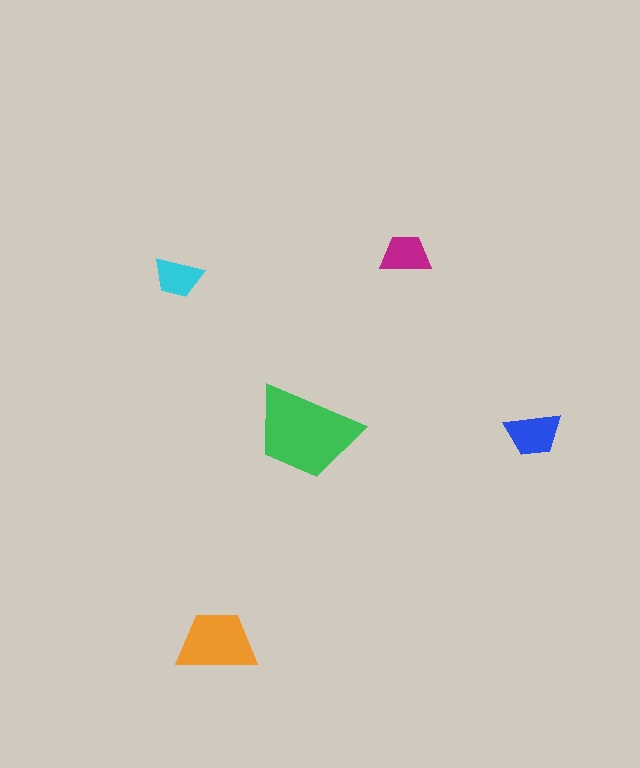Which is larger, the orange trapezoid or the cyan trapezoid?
The orange one.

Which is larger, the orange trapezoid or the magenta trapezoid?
The orange one.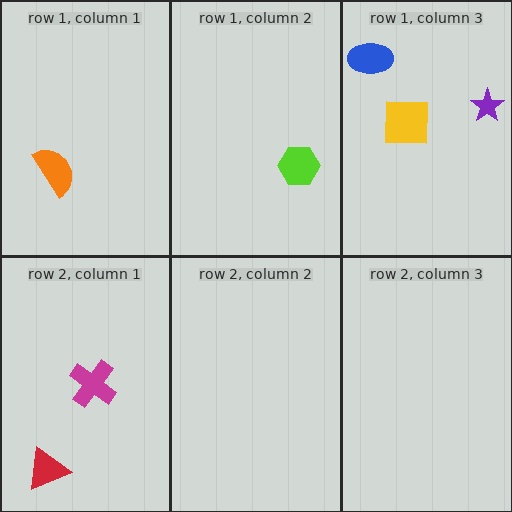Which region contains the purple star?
The row 1, column 3 region.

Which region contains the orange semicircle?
The row 1, column 1 region.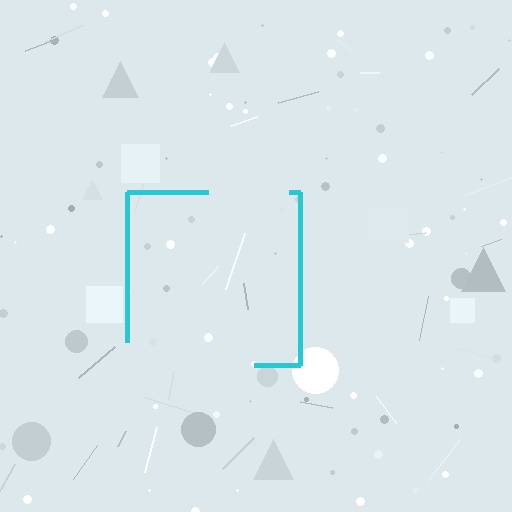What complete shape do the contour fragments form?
The contour fragments form a square.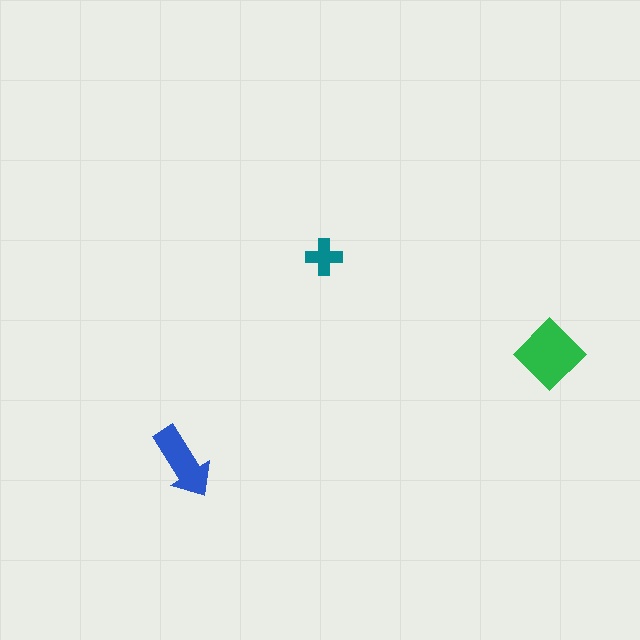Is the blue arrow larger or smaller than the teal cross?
Larger.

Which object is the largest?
The green diamond.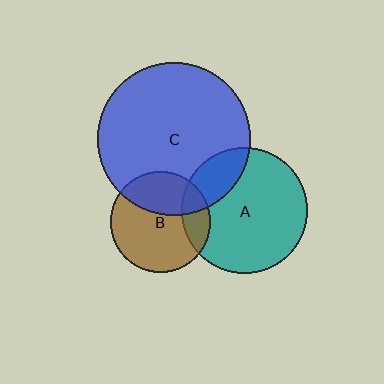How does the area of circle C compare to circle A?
Approximately 1.5 times.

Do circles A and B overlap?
Yes.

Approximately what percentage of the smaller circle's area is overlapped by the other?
Approximately 20%.